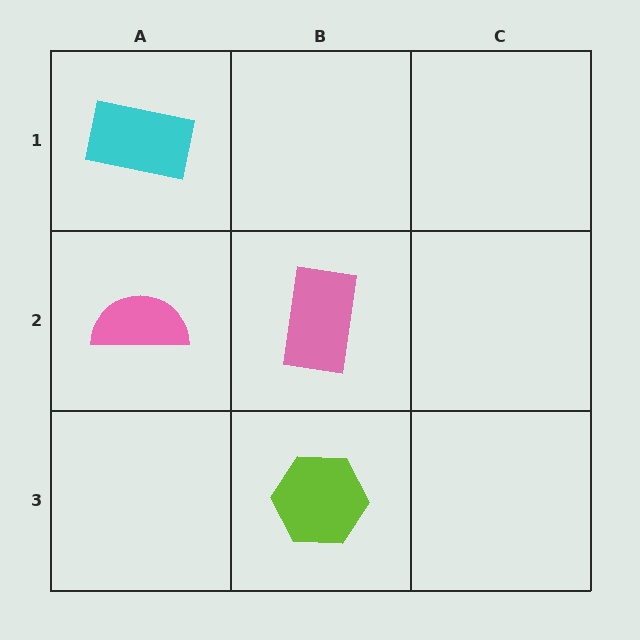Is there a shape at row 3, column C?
No, that cell is empty.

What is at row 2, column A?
A pink semicircle.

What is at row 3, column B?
A lime hexagon.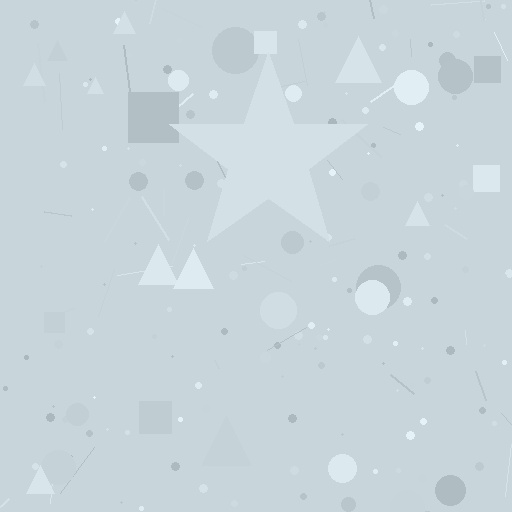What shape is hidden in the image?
A star is hidden in the image.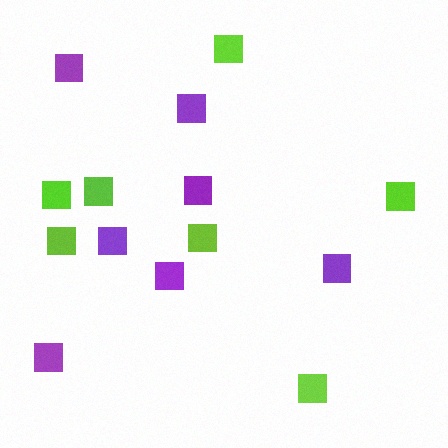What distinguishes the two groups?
There are 2 groups: one group of lime squares (7) and one group of purple squares (7).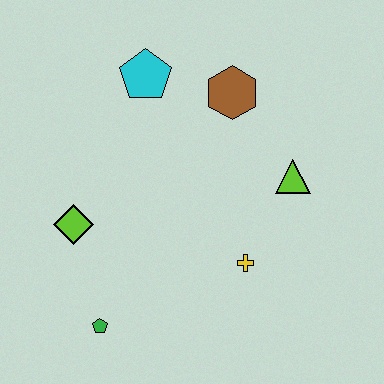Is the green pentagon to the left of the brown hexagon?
Yes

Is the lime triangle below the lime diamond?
No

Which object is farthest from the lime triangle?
The green pentagon is farthest from the lime triangle.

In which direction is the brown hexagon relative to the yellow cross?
The brown hexagon is above the yellow cross.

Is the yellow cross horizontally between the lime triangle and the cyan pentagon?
Yes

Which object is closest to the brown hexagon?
The cyan pentagon is closest to the brown hexagon.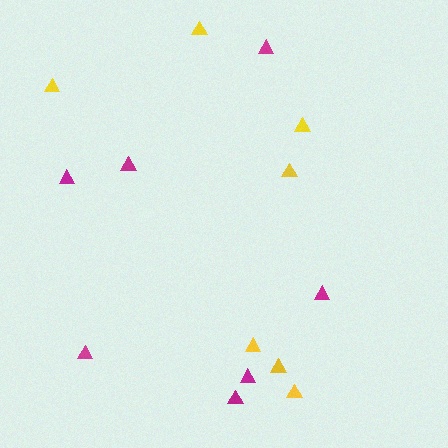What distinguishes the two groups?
There are 2 groups: one group of yellow triangles (7) and one group of magenta triangles (7).